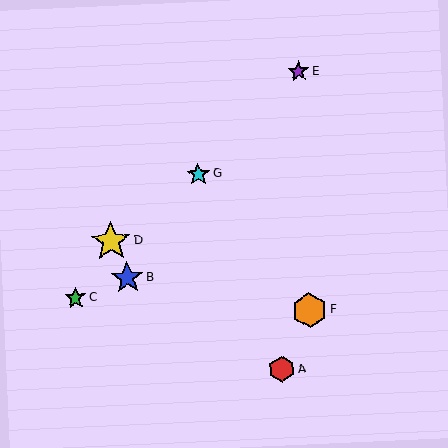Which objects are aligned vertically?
Objects E, F are aligned vertically.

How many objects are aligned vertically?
2 objects (E, F) are aligned vertically.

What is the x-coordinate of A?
Object A is at x≈282.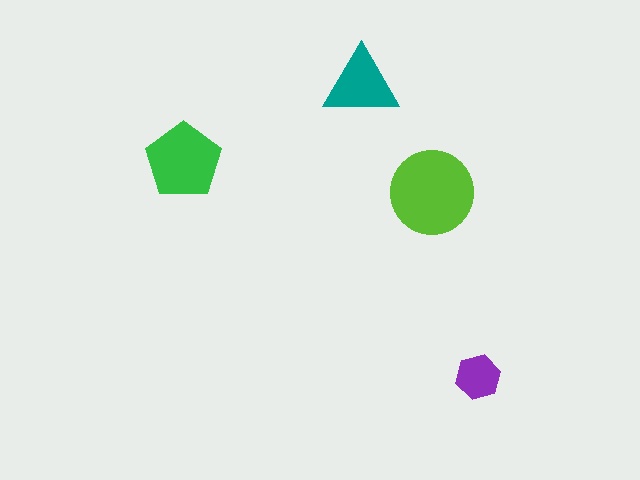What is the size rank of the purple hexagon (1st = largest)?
4th.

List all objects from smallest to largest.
The purple hexagon, the teal triangle, the green pentagon, the lime circle.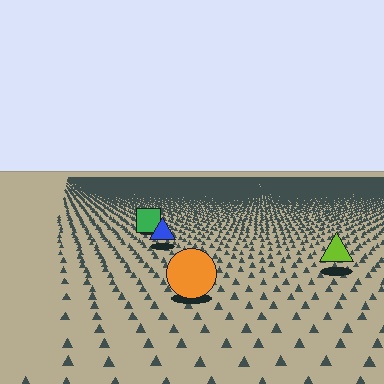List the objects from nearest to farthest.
From nearest to farthest: the orange circle, the lime triangle, the blue triangle, the green square.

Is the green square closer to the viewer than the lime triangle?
No. The lime triangle is closer — you can tell from the texture gradient: the ground texture is coarser near it.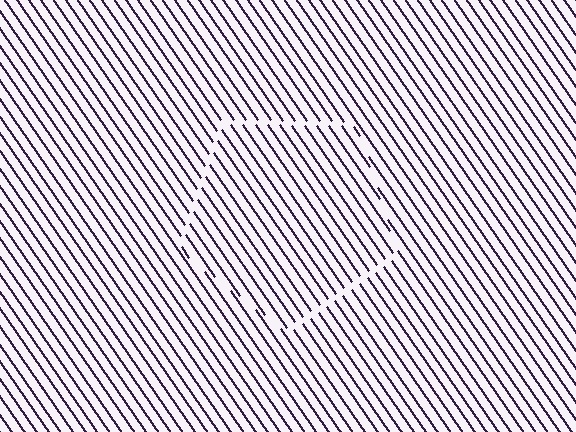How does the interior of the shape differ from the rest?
The interior of the shape contains the same grating, shifted by half a period — the contour is defined by the phase discontinuity where line-ends from the inner and outer gratings abut.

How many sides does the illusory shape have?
5 sides — the line-ends trace a pentagon.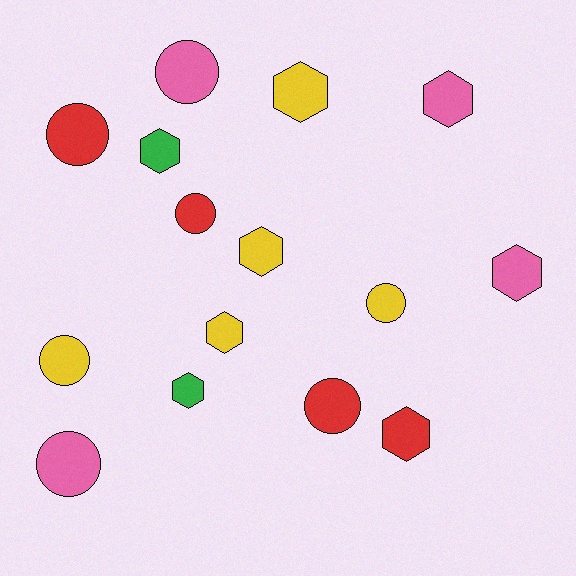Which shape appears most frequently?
Hexagon, with 8 objects.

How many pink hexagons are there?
There are 2 pink hexagons.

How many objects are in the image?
There are 15 objects.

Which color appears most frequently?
Yellow, with 5 objects.